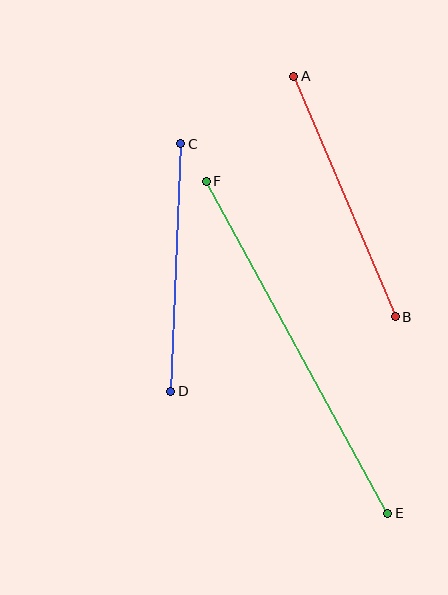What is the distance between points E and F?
The distance is approximately 378 pixels.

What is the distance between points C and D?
The distance is approximately 248 pixels.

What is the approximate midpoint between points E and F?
The midpoint is at approximately (297, 347) pixels.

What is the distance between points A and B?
The distance is approximately 261 pixels.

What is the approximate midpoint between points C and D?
The midpoint is at approximately (176, 267) pixels.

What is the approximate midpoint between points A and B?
The midpoint is at approximately (345, 197) pixels.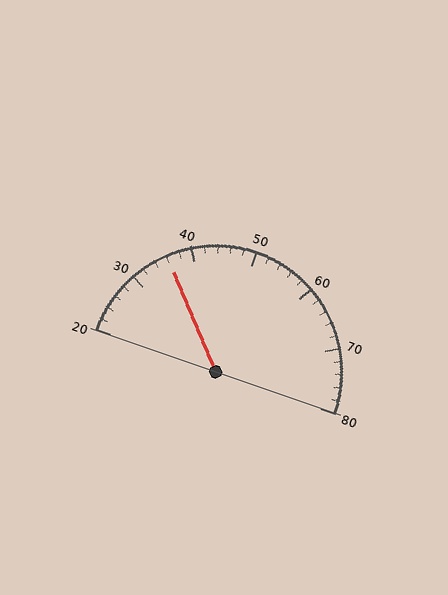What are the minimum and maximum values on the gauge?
The gauge ranges from 20 to 80.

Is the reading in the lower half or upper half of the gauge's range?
The reading is in the lower half of the range (20 to 80).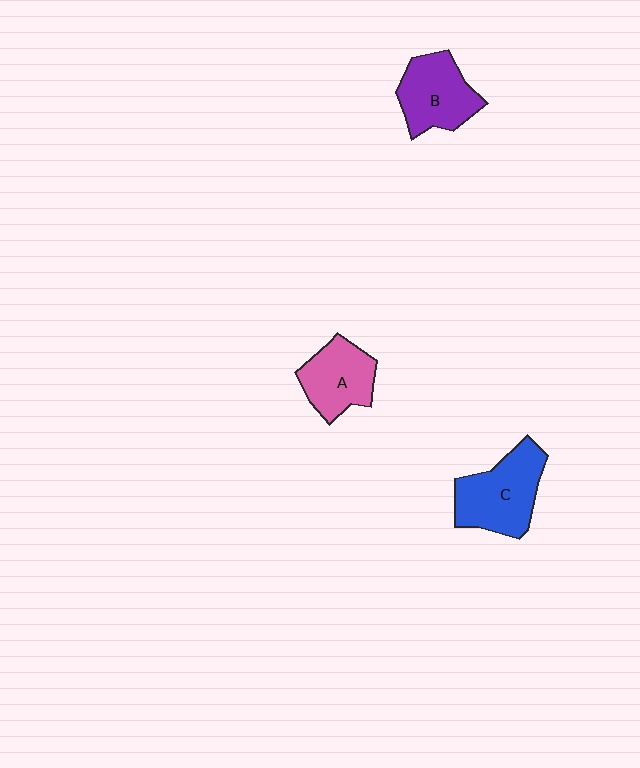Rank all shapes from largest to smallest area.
From largest to smallest: C (blue), B (purple), A (pink).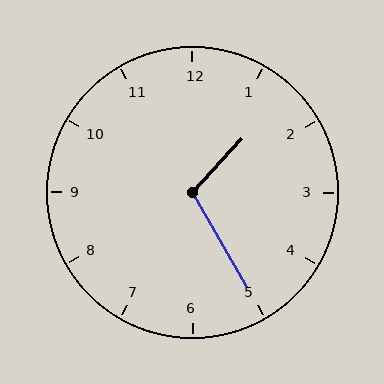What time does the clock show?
1:25.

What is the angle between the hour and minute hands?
Approximately 108 degrees.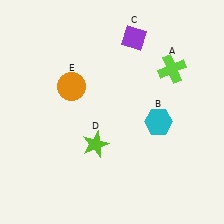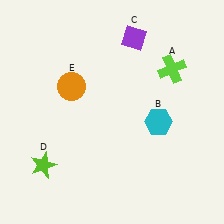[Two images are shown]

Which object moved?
The lime star (D) moved left.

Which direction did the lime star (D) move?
The lime star (D) moved left.